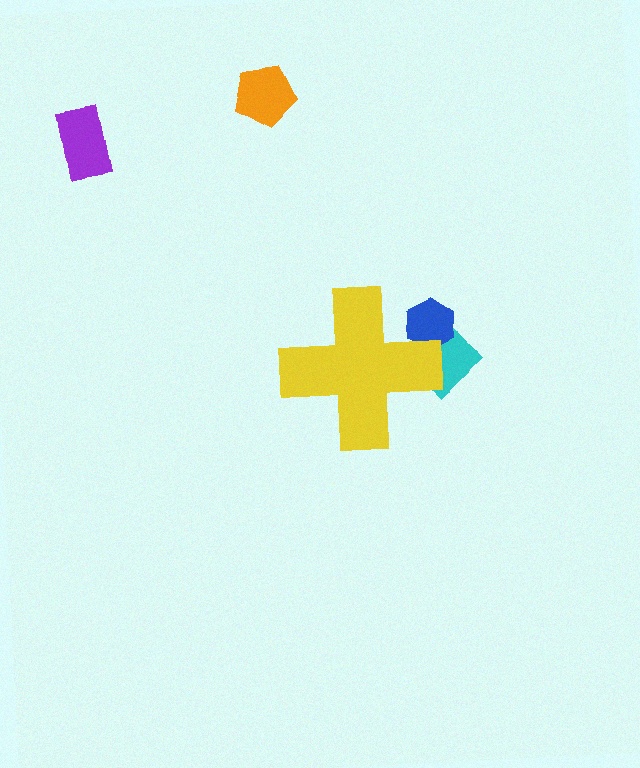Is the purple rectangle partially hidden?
No, the purple rectangle is fully visible.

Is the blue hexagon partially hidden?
Yes, the blue hexagon is partially hidden behind the yellow cross.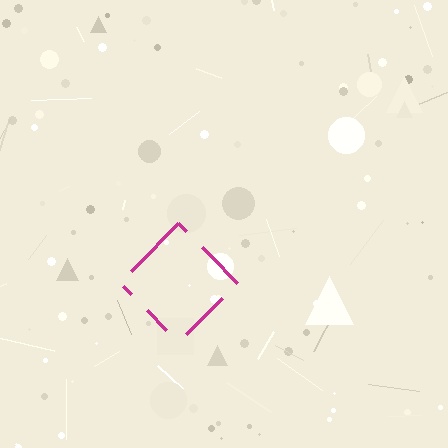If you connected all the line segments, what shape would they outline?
They would outline a diamond.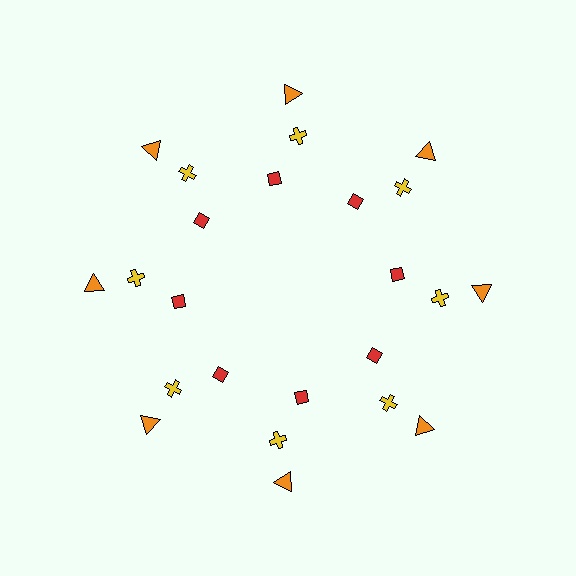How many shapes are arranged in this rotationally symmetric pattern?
There are 24 shapes, arranged in 8 groups of 3.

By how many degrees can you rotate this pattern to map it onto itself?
The pattern maps onto itself every 45 degrees of rotation.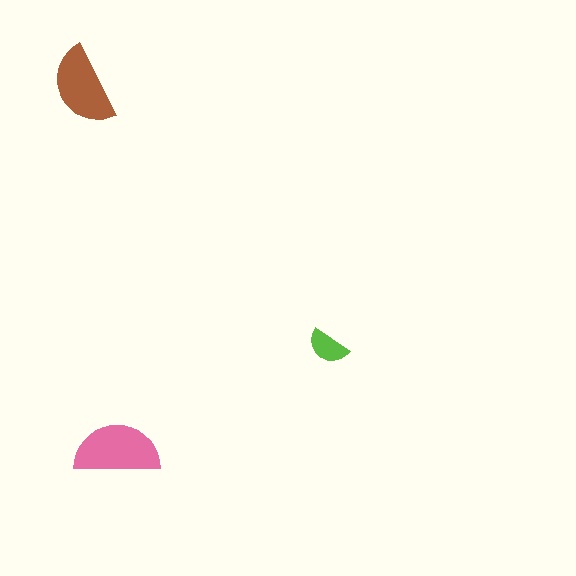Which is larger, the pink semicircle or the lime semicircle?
The pink one.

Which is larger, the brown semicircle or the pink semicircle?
The pink one.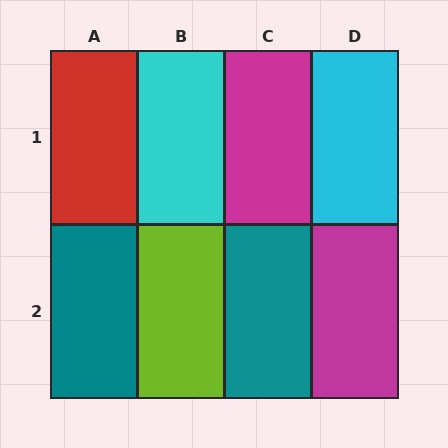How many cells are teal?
2 cells are teal.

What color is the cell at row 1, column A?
Red.